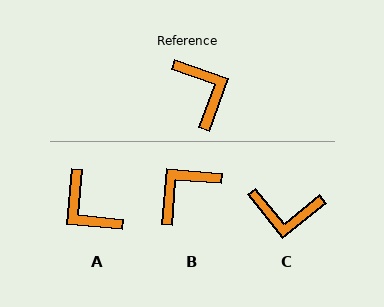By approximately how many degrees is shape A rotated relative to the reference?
Approximately 166 degrees clockwise.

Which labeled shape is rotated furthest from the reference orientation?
A, about 166 degrees away.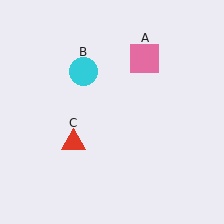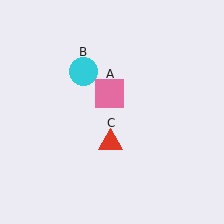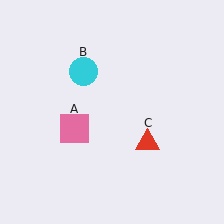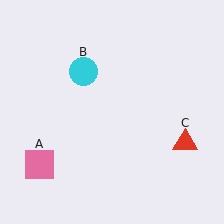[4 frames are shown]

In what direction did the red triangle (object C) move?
The red triangle (object C) moved right.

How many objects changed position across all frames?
2 objects changed position: pink square (object A), red triangle (object C).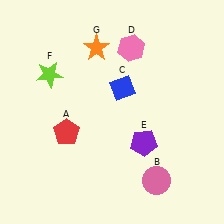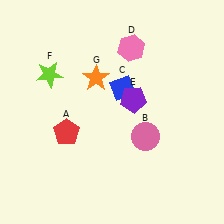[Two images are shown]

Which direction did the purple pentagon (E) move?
The purple pentagon (E) moved up.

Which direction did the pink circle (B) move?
The pink circle (B) moved up.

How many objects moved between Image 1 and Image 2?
3 objects moved between the two images.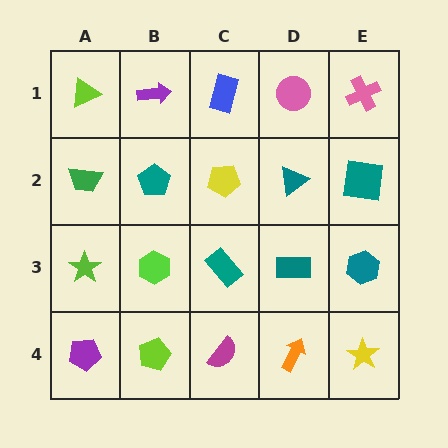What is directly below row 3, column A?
A purple pentagon.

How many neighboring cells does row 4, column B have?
3.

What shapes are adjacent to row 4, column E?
A teal hexagon (row 3, column E), an orange arrow (row 4, column D).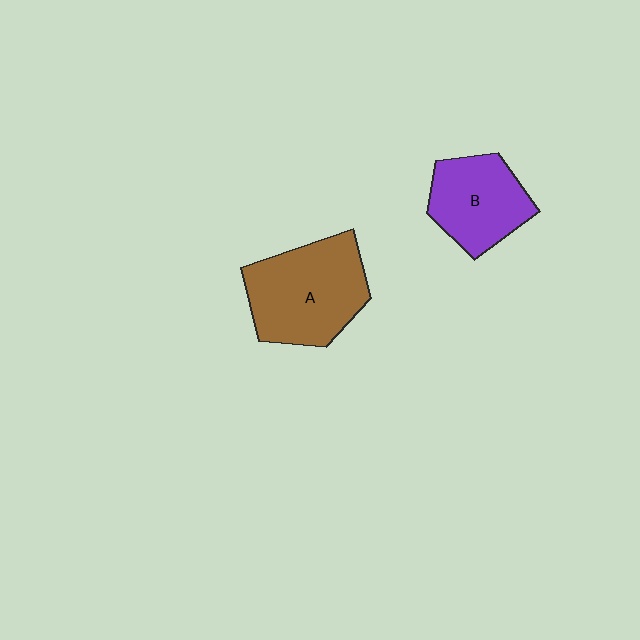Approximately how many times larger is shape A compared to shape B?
Approximately 1.4 times.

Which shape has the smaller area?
Shape B (purple).